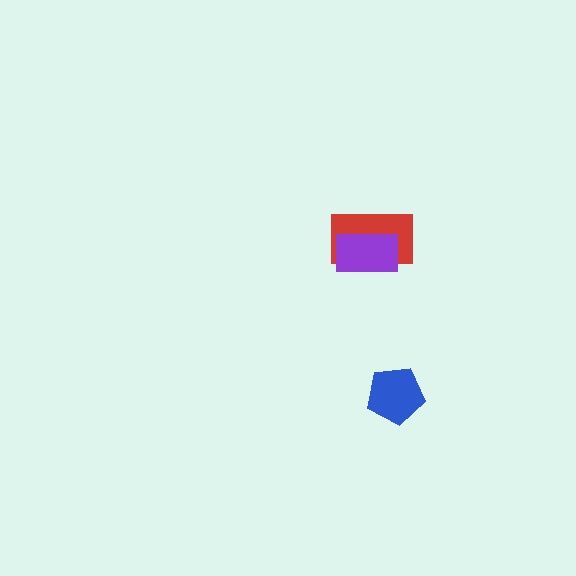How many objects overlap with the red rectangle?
1 object overlaps with the red rectangle.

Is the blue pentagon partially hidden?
No, no other shape covers it.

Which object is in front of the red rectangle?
The purple rectangle is in front of the red rectangle.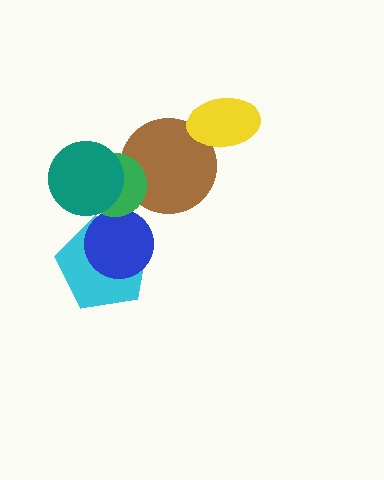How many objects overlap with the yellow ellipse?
1 object overlaps with the yellow ellipse.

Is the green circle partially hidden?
Yes, it is partially covered by another shape.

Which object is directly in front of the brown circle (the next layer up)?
The green circle is directly in front of the brown circle.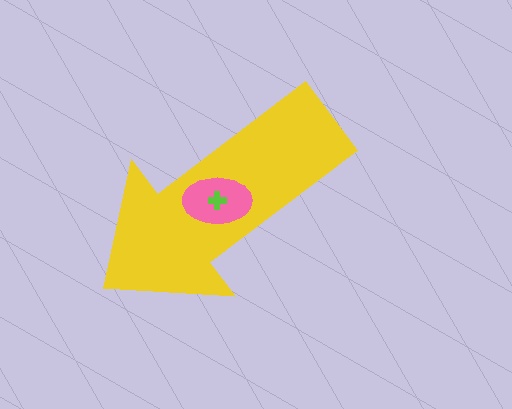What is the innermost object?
The lime cross.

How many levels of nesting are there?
3.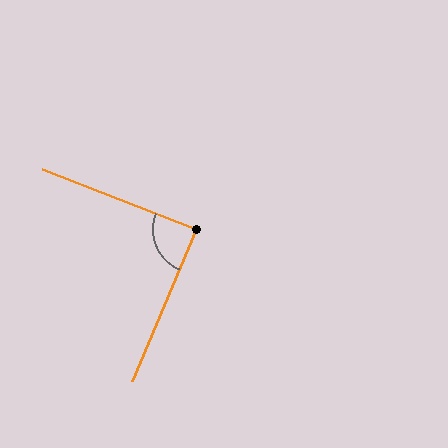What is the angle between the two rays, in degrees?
Approximately 88 degrees.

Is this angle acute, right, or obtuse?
It is approximately a right angle.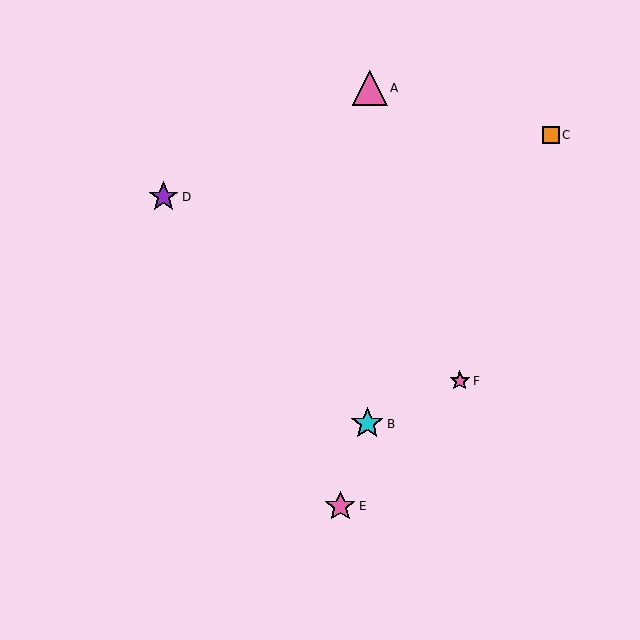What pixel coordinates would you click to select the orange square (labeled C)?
Click at (551, 135) to select the orange square C.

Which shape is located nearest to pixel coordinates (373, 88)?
The pink triangle (labeled A) at (370, 88) is nearest to that location.